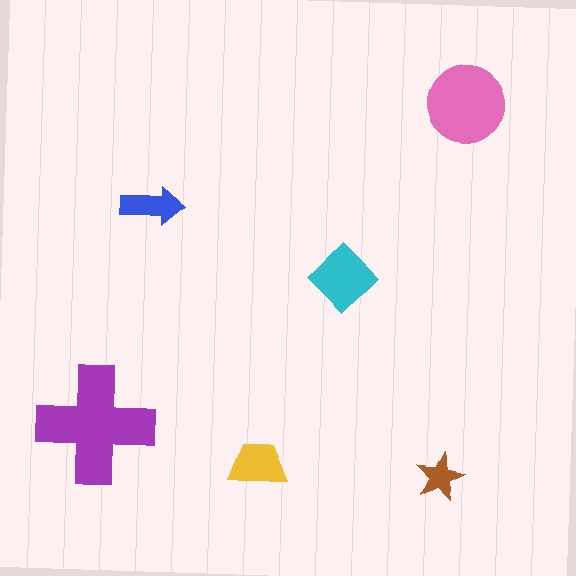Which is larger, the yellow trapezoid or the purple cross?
The purple cross.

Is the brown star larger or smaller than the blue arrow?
Smaller.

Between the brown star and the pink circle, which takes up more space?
The pink circle.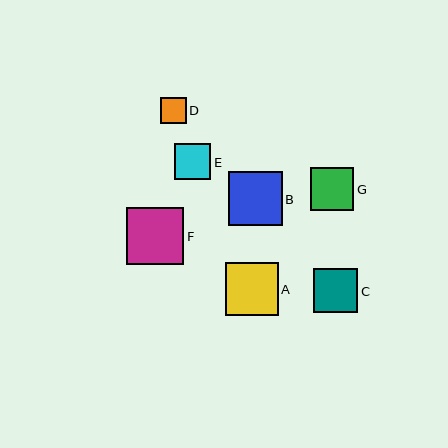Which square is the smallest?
Square D is the smallest with a size of approximately 25 pixels.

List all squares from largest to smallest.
From largest to smallest: F, B, A, C, G, E, D.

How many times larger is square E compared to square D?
Square E is approximately 1.4 times the size of square D.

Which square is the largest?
Square F is the largest with a size of approximately 57 pixels.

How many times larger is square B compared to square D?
Square B is approximately 2.1 times the size of square D.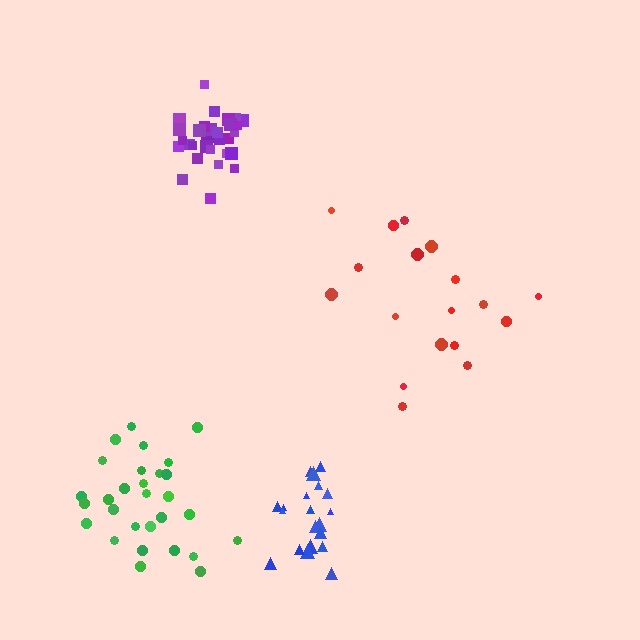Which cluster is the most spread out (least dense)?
Red.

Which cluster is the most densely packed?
Purple.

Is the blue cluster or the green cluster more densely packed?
Blue.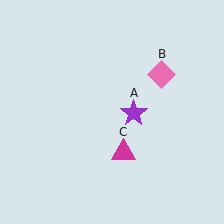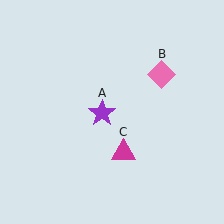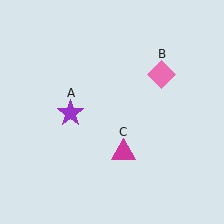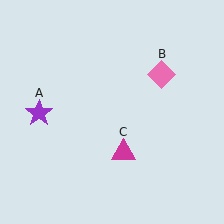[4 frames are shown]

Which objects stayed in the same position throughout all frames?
Pink diamond (object B) and magenta triangle (object C) remained stationary.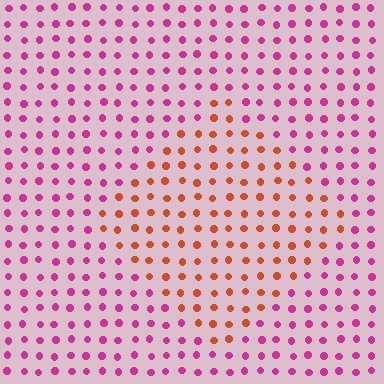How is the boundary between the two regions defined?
The boundary is defined purely by a slight shift in hue (about 54 degrees). Spacing, size, and orientation are identical on both sides.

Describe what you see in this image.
The image is filled with small magenta elements in a uniform arrangement. A diamond-shaped region is visible where the elements are tinted to a slightly different hue, forming a subtle color boundary.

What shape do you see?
I see a diamond.